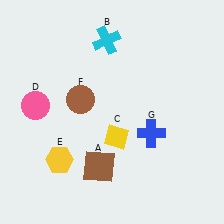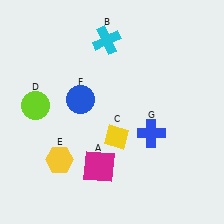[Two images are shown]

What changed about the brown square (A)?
In Image 1, A is brown. In Image 2, it changed to magenta.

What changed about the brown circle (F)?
In Image 1, F is brown. In Image 2, it changed to blue.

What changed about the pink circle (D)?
In Image 1, D is pink. In Image 2, it changed to lime.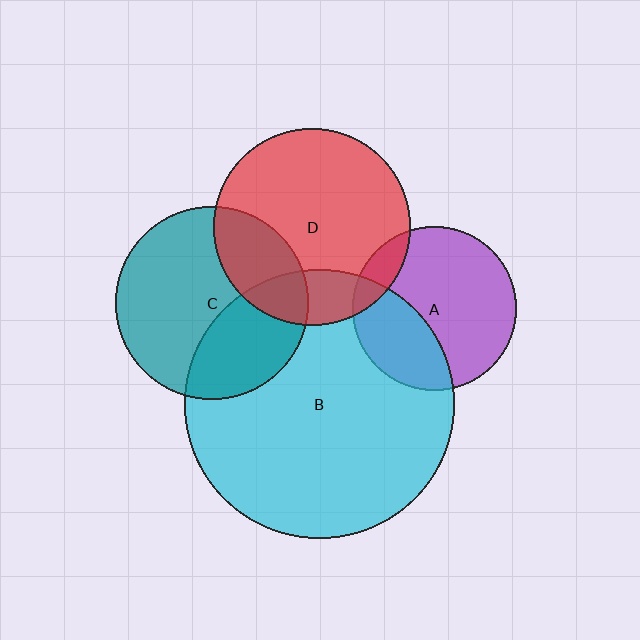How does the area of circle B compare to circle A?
Approximately 2.7 times.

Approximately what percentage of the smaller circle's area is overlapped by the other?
Approximately 25%.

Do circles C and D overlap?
Yes.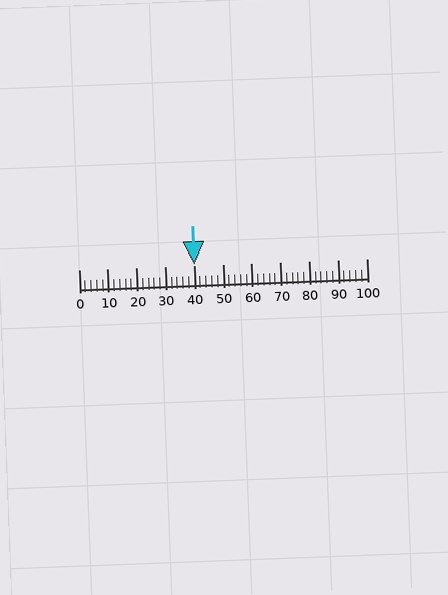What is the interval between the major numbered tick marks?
The major tick marks are spaced 10 units apart.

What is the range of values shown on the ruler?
The ruler shows values from 0 to 100.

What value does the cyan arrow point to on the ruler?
The cyan arrow points to approximately 40.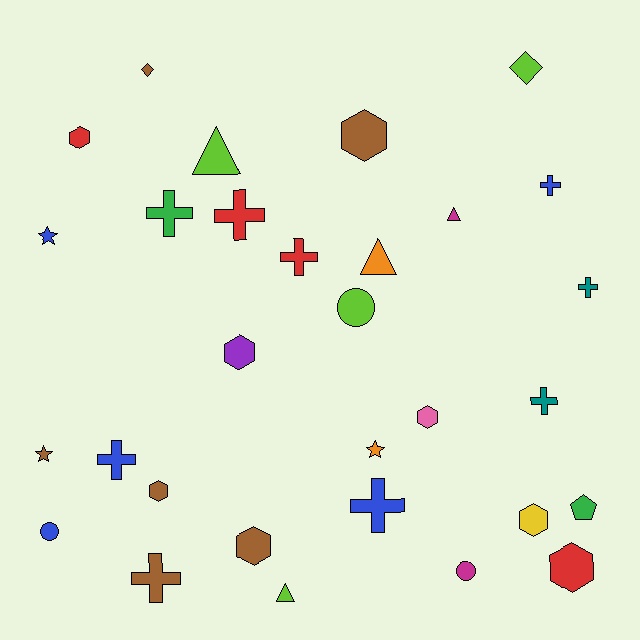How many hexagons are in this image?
There are 8 hexagons.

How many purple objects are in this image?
There is 1 purple object.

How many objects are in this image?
There are 30 objects.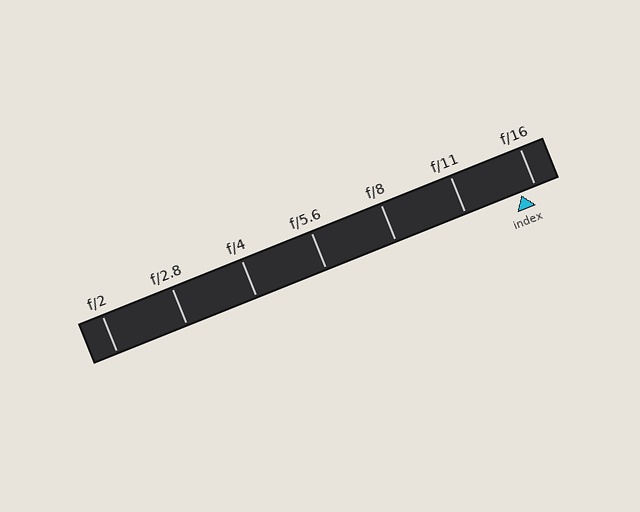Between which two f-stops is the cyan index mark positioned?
The index mark is between f/11 and f/16.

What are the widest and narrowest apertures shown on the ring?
The widest aperture shown is f/2 and the narrowest is f/16.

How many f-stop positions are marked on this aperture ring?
There are 7 f-stop positions marked.